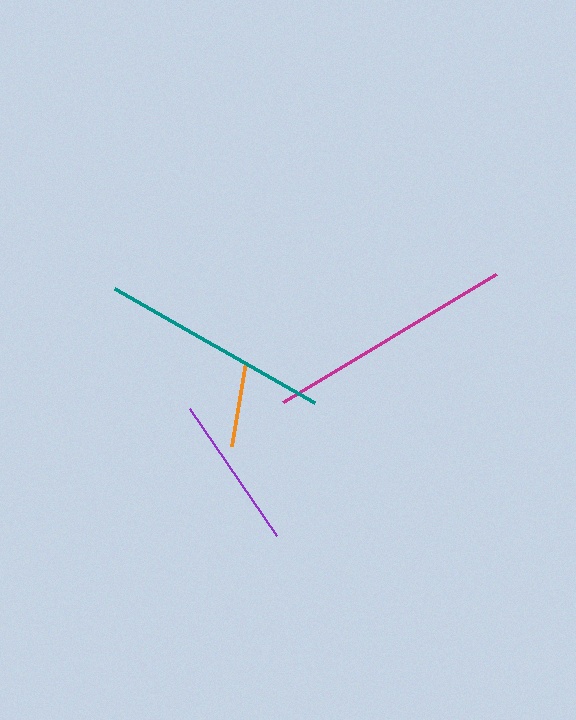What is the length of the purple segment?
The purple segment is approximately 154 pixels long.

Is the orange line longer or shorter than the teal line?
The teal line is longer than the orange line.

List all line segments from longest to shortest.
From longest to shortest: magenta, teal, purple, orange.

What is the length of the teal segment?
The teal segment is approximately 230 pixels long.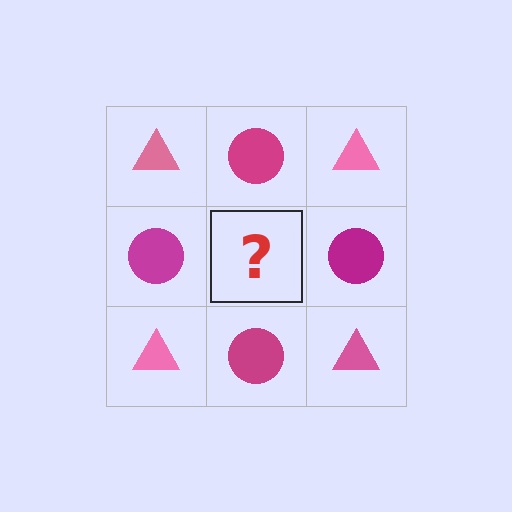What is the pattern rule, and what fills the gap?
The rule is that it alternates pink triangle and magenta circle in a checkerboard pattern. The gap should be filled with a pink triangle.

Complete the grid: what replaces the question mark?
The question mark should be replaced with a pink triangle.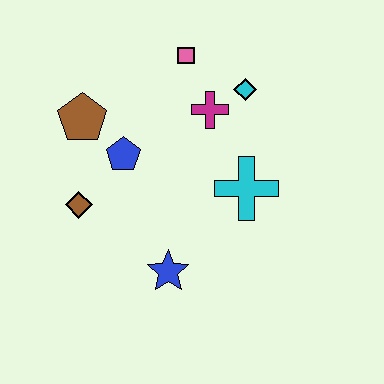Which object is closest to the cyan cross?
The magenta cross is closest to the cyan cross.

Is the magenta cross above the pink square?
No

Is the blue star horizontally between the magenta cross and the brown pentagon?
Yes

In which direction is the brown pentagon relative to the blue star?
The brown pentagon is above the blue star.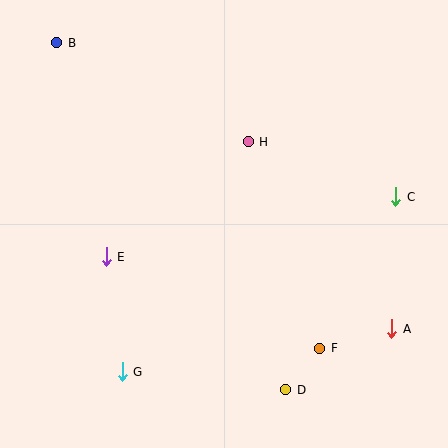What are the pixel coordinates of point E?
Point E is at (106, 257).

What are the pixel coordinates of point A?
Point A is at (392, 329).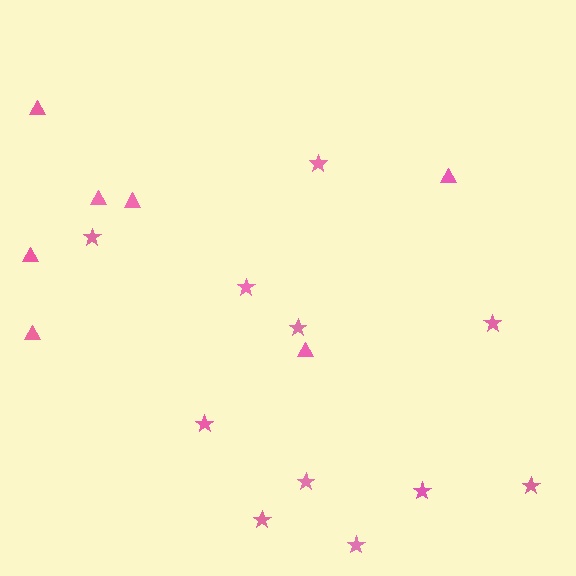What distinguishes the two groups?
There are 2 groups: one group of triangles (7) and one group of stars (11).